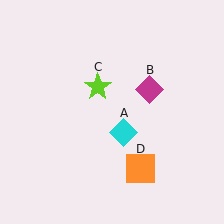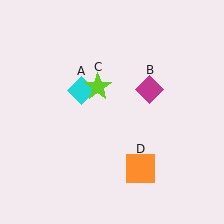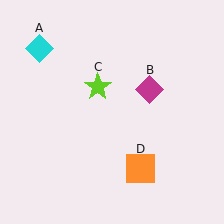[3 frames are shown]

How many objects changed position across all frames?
1 object changed position: cyan diamond (object A).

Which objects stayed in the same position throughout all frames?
Magenta diamond (object B) and lime star (object C) and orange square (object D) remained stationary.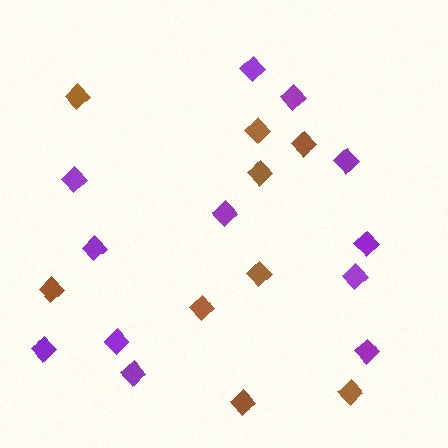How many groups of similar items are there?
There are 2 groups: one group of purple diamonds (12) and one group of brown diamonds (9).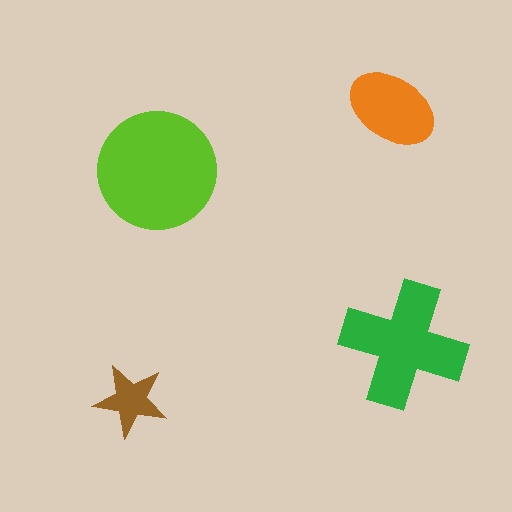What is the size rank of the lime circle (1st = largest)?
1st.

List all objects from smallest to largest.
The brown star, the orange ellipse, the green cross, the lime circle.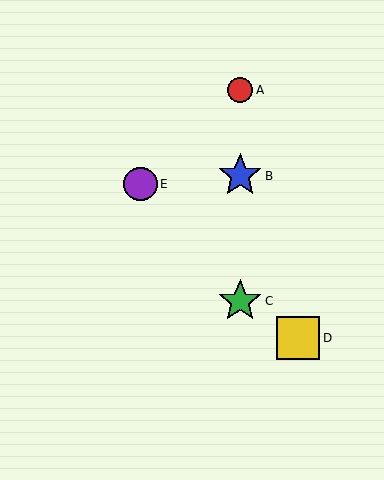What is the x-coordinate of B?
Object B is at x≈240.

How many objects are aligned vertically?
3 objects (A, B, C) are aligned vertically.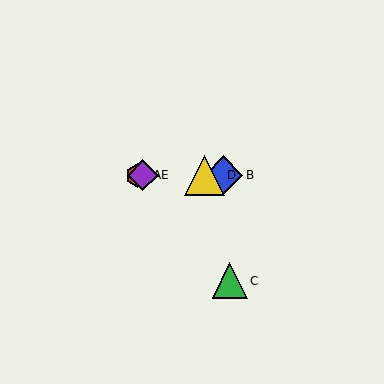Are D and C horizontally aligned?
No, D is at y≈175 and C is at y≈281.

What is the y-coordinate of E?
Object E is at y≈175.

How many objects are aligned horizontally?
4 objects (A, B, D, E) are aligned horizontally.